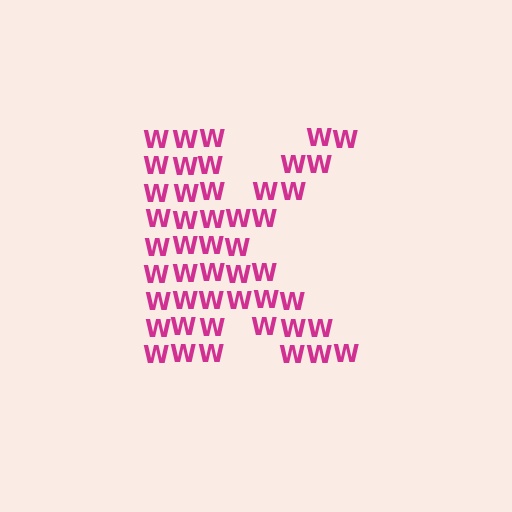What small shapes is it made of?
It is made of small letter W's.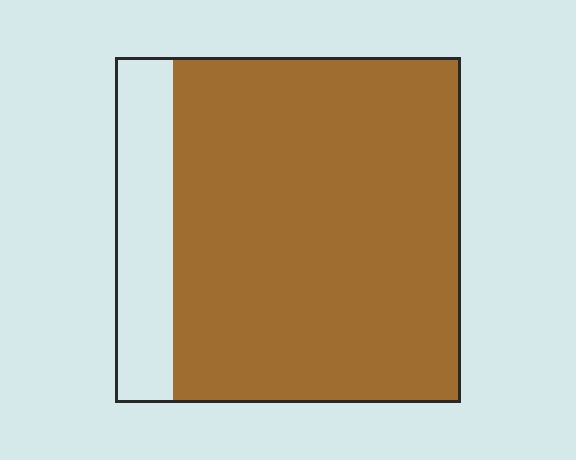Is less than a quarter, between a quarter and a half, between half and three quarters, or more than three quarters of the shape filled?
More than three quarters.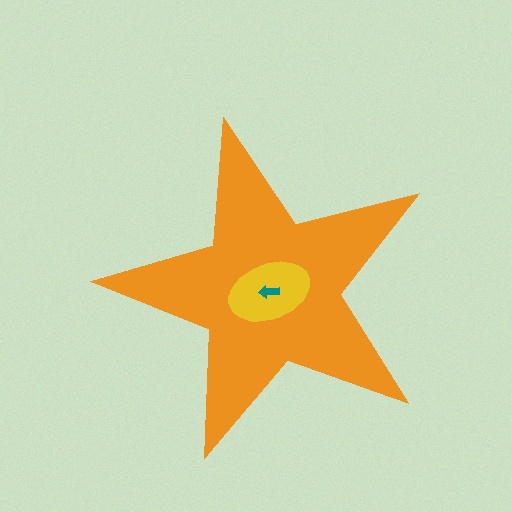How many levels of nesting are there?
3.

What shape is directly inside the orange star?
The yellow ellipse.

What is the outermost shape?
The orange star.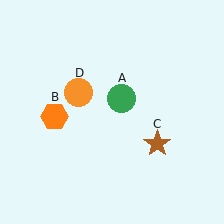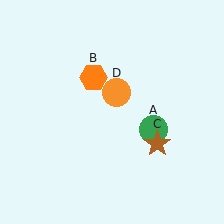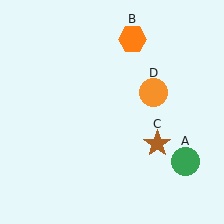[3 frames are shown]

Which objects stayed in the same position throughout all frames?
Brown star (object C) remained stationary.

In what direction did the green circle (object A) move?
The green circle (object A) moved down and to the right.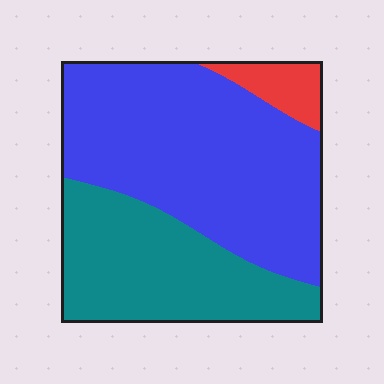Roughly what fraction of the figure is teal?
Teal covers 35% of the figure.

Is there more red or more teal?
Teal.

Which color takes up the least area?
Red, at roughly 5%.